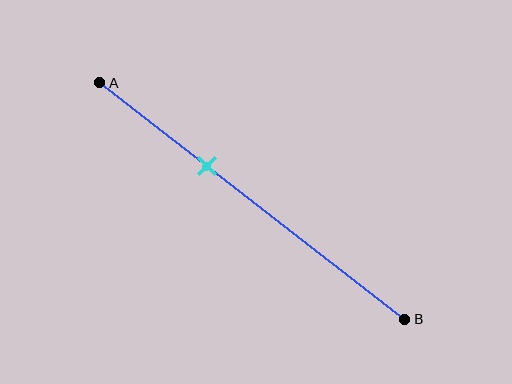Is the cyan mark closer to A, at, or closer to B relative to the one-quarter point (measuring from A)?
The cyan mark is closer to point B than the one-quarter point of segment AB.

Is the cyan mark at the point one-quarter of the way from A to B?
No, the mark is at about 35% from A, not at the 25% one-quarter point.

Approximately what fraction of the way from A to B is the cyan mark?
The cyan mark is approximately 35% of the way from A to B.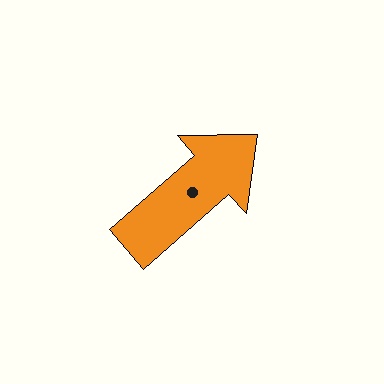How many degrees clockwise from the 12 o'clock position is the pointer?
Approximately 49 degrees.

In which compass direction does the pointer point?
Northeast.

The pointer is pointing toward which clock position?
Roughly 2 o'clock.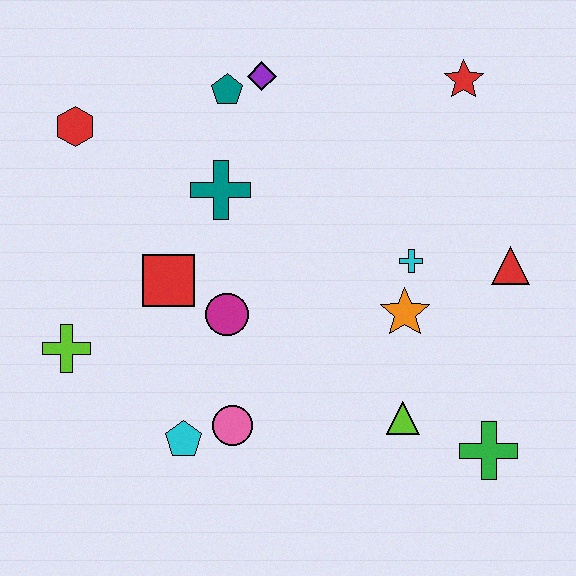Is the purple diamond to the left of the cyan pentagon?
No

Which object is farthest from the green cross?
The red hexagon is farthest from the green cross.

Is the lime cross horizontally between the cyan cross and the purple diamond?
No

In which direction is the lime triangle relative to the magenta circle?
The lime triangle is to the right of the magenta circle.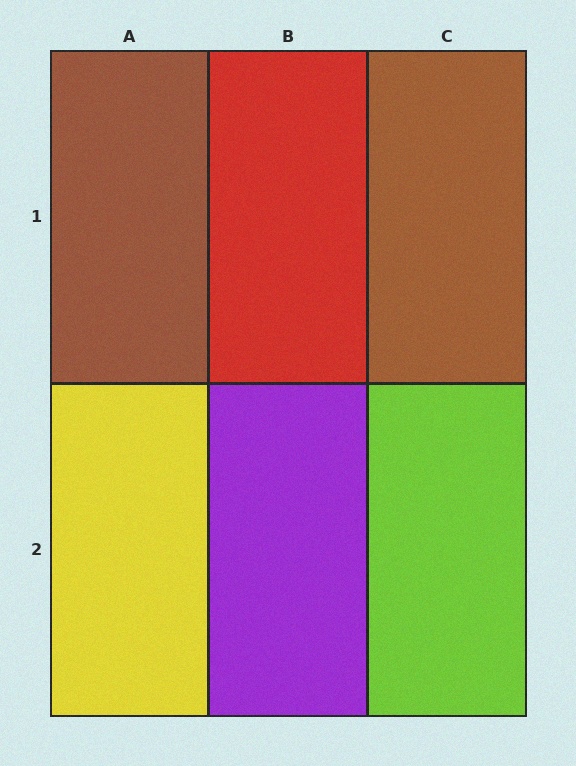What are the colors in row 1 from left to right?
Brown, red, brown.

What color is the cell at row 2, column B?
Purple.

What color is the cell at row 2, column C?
Lime.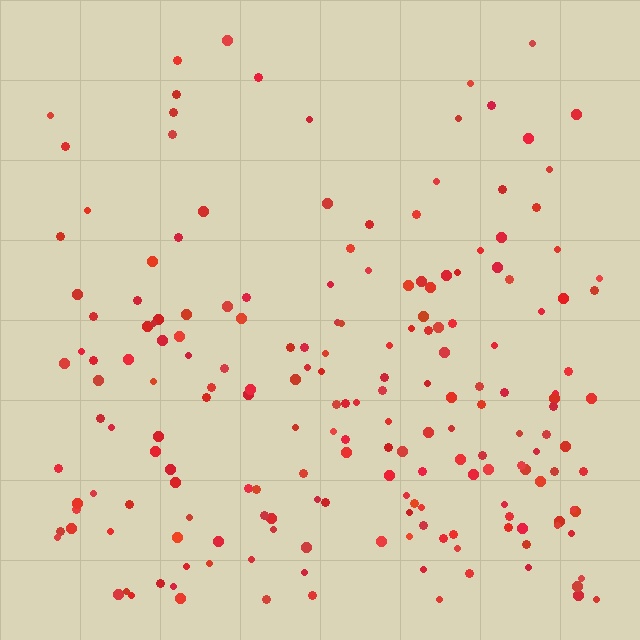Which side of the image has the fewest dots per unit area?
The top.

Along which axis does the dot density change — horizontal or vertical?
Vertical.